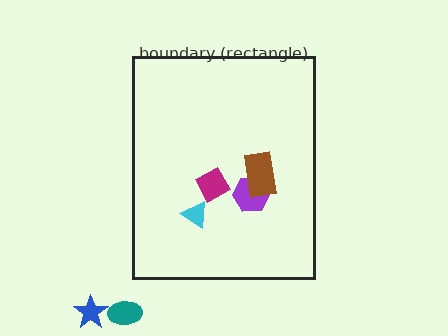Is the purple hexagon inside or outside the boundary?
Inside.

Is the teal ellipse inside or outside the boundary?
Outside.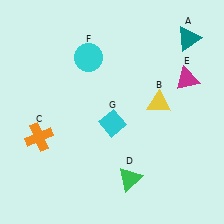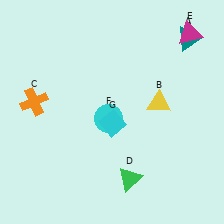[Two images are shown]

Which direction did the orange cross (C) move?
The orange cross (C) moved up.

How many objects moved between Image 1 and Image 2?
3 objects moved between the two images.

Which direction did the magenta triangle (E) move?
The magenta triangle (E) moved up.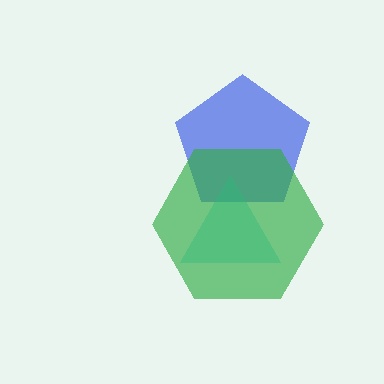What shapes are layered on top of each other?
The layered shapes are: a blue pentagon, a cyan triangle, a green hexagon.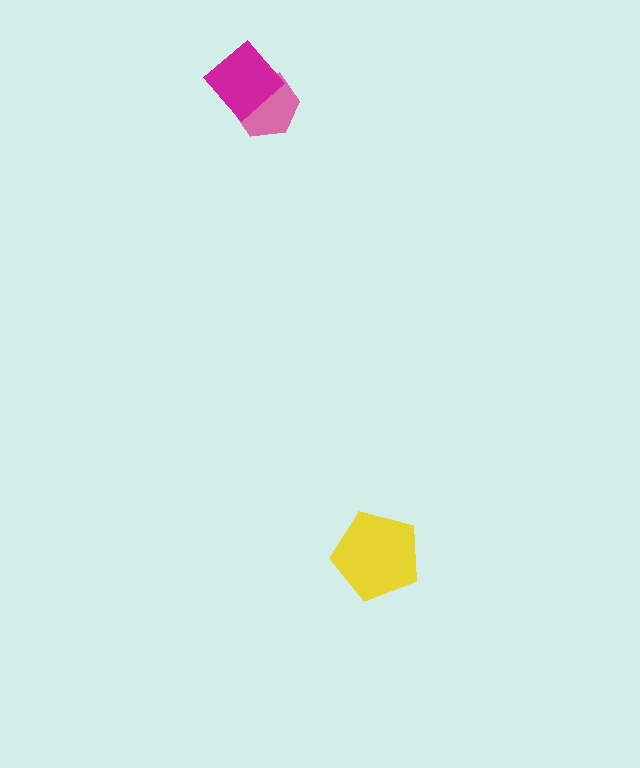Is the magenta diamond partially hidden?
No, no other shape covers it.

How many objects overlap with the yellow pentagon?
0 objects overlap with the yellow pentagon.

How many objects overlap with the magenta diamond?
1 object overlaps with the magenta diamond.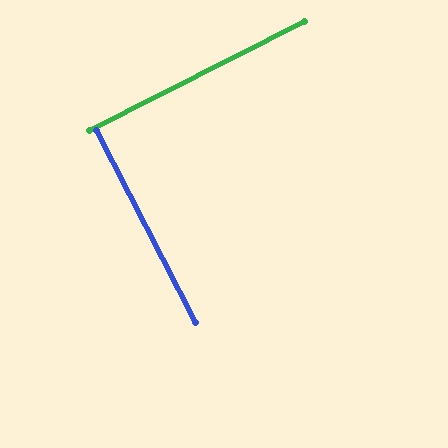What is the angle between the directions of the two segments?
Approximately 90 degrees.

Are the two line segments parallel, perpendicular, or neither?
Perpendicular — they meet at approximately 90°.